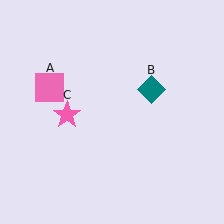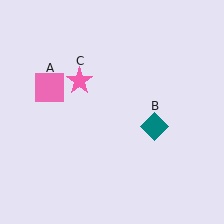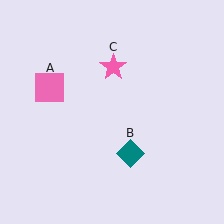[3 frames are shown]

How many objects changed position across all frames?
2 objects changed position: teal diamond (object B), pink star (object C).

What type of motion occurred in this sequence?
The teal diamond (object B), pink star (object C) rotated clockwise around the center of the scene.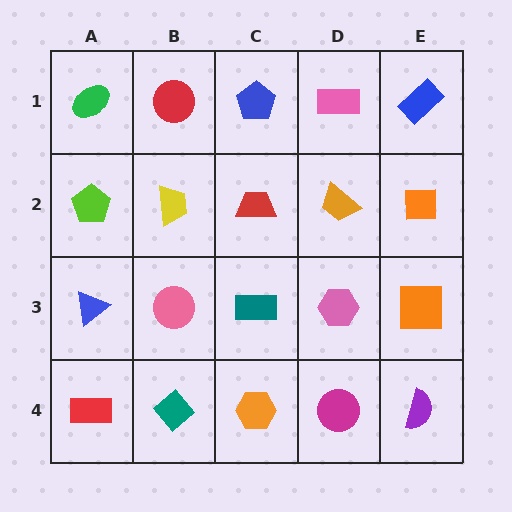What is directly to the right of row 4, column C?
A magenta circle.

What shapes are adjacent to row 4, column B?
A pink circle (row 3, column B), a red rectangle (row 4, column A), an orange hexagon (row 4, column C).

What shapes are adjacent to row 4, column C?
A teal rectangle (row 3, column C), a teal diamond (row 4, column B), a magenta circle (row 4, column D).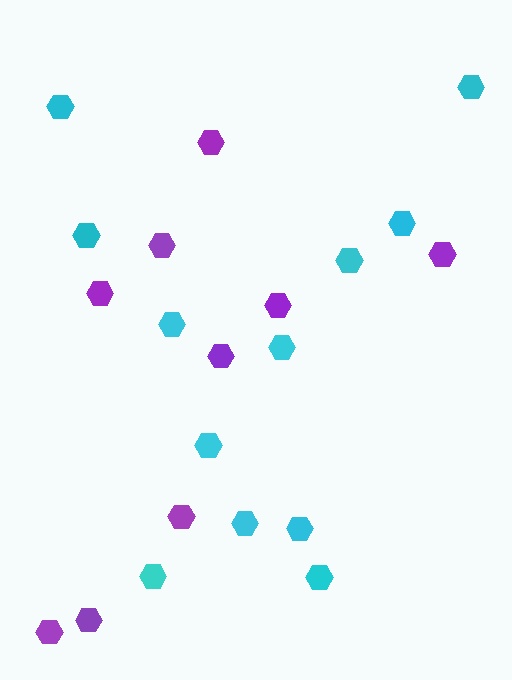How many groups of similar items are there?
There are 2 groups: one group of purple hexagons (9) and one group of cyan hexagons (12).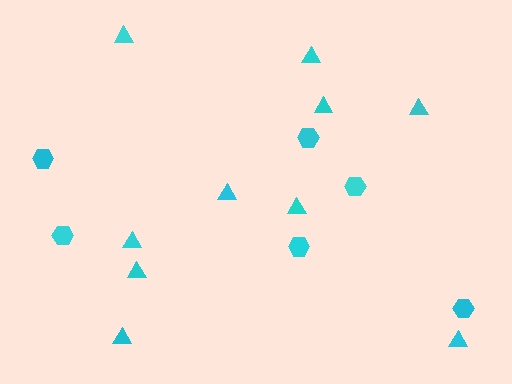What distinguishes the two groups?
There are 2 groups: one group of triangles (10) and one group of hexagons (6).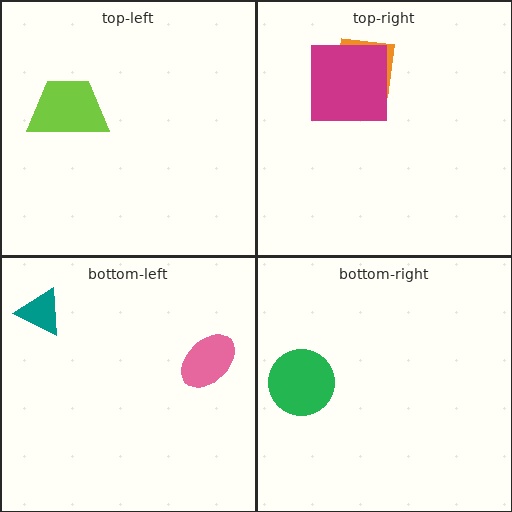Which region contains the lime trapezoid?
The top-left region.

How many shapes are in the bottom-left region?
2.